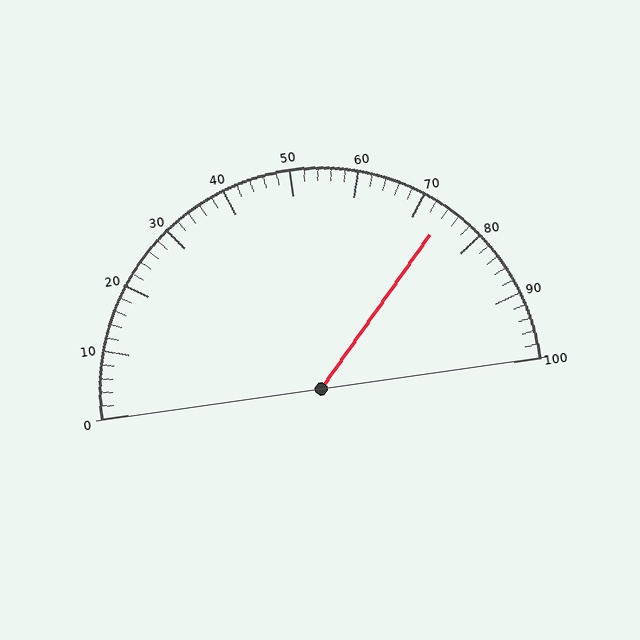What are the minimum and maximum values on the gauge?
The gauge ranges from 0 to 100.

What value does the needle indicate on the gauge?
The needle indicates approximately 74.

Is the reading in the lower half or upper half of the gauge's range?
The reading is in the upper half of the range (0 to 100).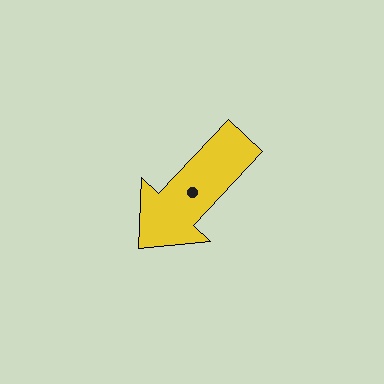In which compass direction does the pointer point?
Southwest.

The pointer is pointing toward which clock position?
Roughly 7 o'clock.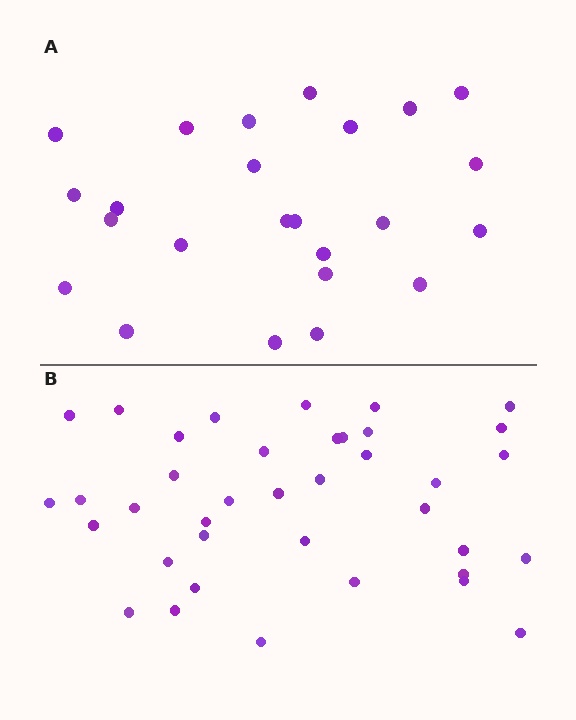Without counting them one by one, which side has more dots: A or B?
Region B (the bottom region) has more dots.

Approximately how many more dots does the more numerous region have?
Region B has approximately 15 more dots than region A.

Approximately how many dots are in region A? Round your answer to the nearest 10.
About 20 dots. (The exact count is 24, which rounds to 20.)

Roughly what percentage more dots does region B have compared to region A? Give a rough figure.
About 60% more.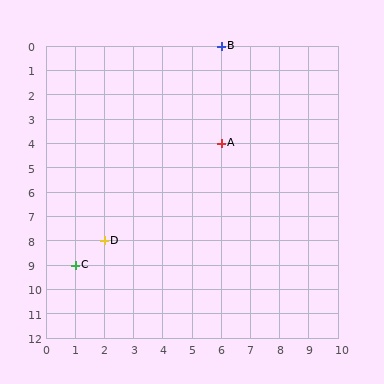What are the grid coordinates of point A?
Point A is at grid coordinates (6, 4).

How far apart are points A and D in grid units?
Points A and D are 4 columns and 4 rows apart (about 5.7 grid units diagonally).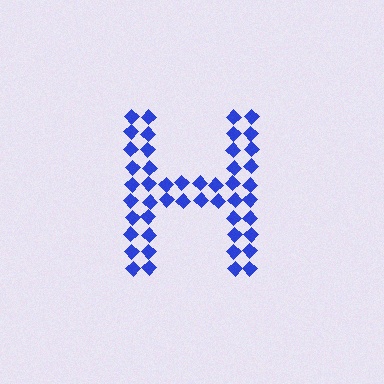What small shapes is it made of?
It is made of small diamonds.